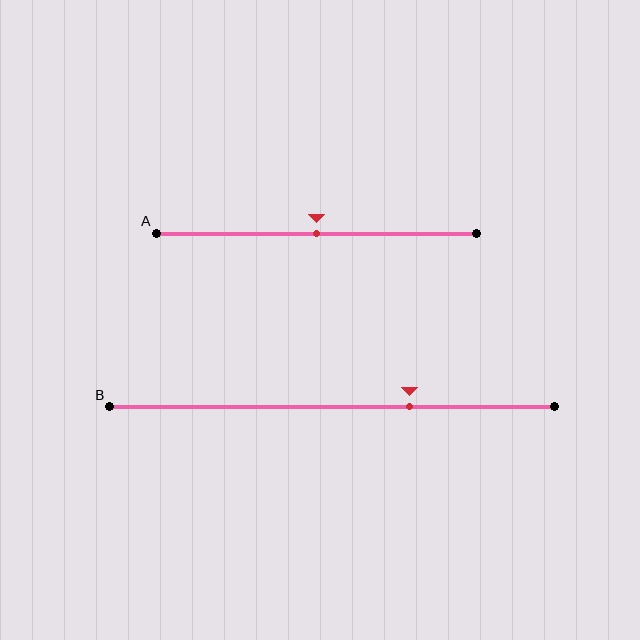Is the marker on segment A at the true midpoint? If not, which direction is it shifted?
Yes, the marker on segment A is at the true midpoint.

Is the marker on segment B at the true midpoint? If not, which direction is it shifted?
No, the marker on segment B is shifted to the right by about 17% of the segment length.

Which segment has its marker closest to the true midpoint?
Segment A has its marker closest to the true midpoint.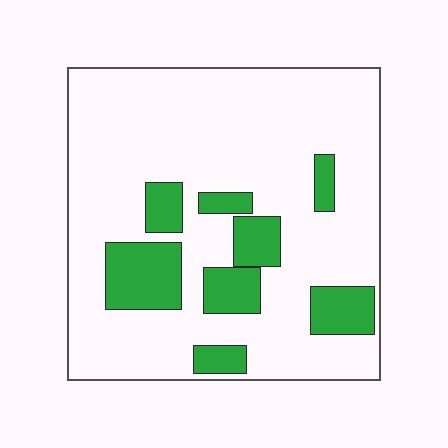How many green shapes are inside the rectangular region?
8.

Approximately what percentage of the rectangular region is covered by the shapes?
Approximately 20%.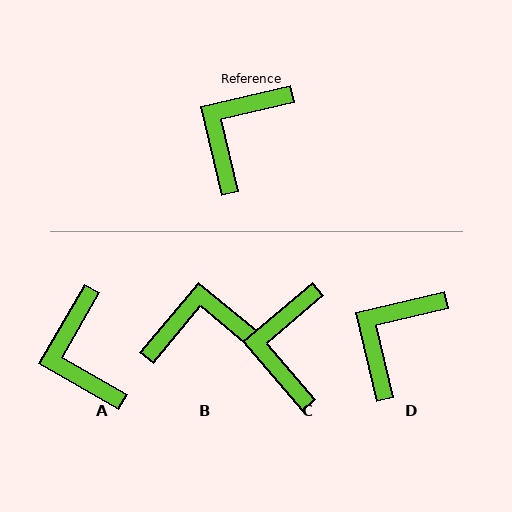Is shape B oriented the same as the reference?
No, it is off by about 53 degrees.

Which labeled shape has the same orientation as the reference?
D.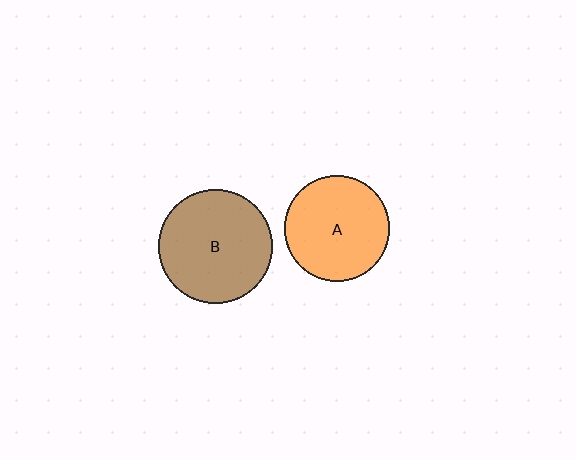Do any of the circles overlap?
No, none of the circles overlap.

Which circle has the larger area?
Circle B (brown).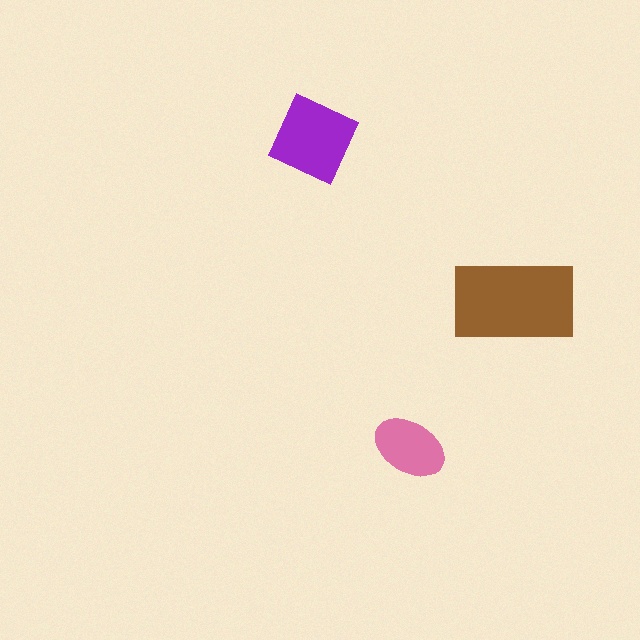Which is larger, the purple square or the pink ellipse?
The purple square.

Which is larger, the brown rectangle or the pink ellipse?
The brown rectangle.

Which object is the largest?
The brown rectangle.